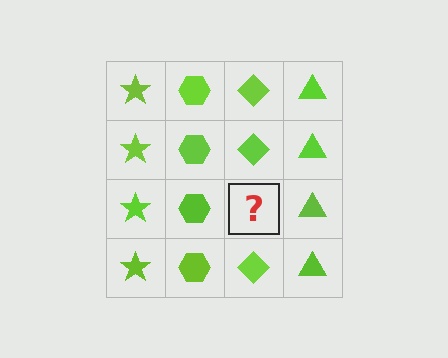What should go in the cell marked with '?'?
The missing cell should contain a lime diamond.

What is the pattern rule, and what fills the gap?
The rule is that each column has a consistent shape. The gap should be filled with a lime diamond.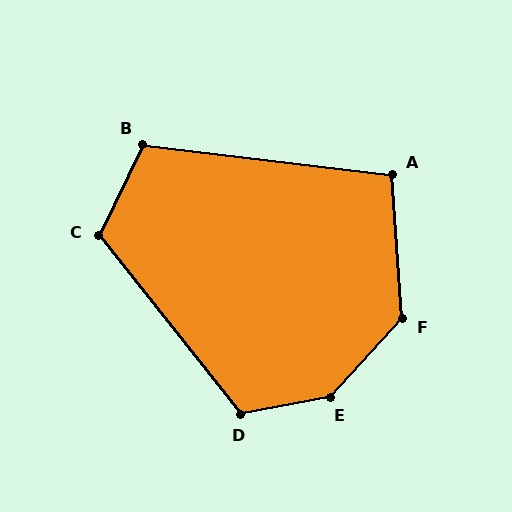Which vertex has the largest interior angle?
E, at approximately 144 degrees.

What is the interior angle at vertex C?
Approximately 116 degrees (obtuse).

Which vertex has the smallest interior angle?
A, at approximately 101 degrees.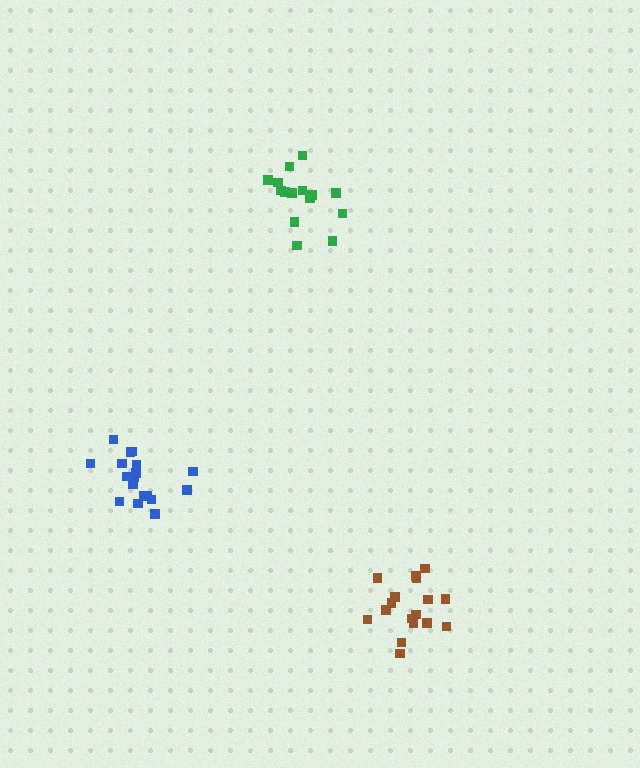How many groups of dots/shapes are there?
There are 3 groups.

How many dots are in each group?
Group 1: 18 dots, Group 2: 15 dots, Group 3: 17 dots (50 total).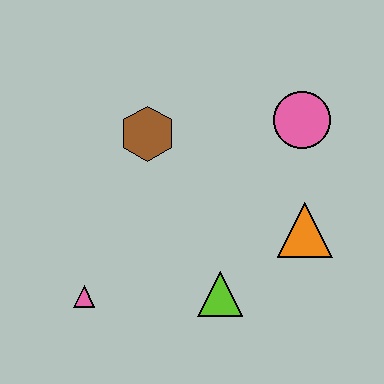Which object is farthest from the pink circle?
The pink triangle is farthest from the pink circle.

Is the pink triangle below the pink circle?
Yes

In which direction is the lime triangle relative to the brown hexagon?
The lime triangle is below the brown hexagon.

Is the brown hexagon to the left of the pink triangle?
No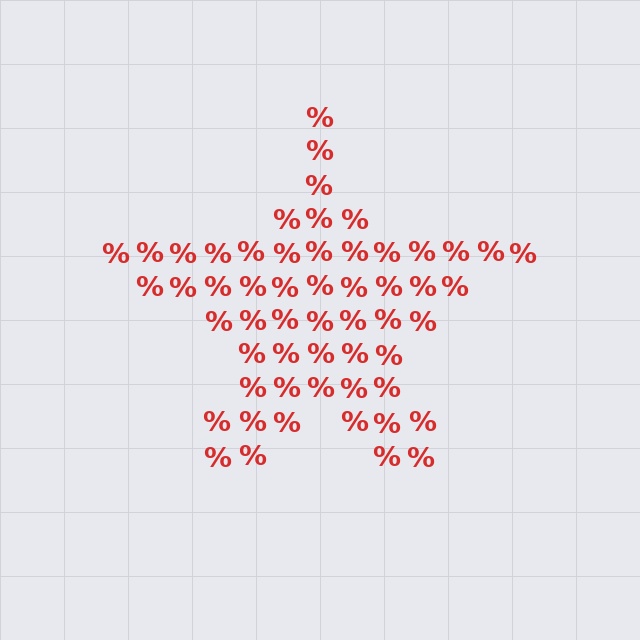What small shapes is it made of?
It is made of small percent signs.